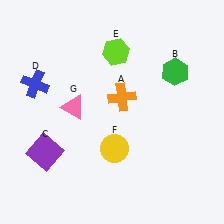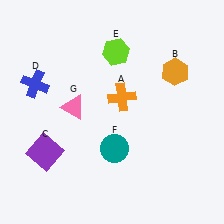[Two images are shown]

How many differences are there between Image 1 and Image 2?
There are 2 differences between the two images.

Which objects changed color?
B changed from green to orange. F changed from yellow to teal.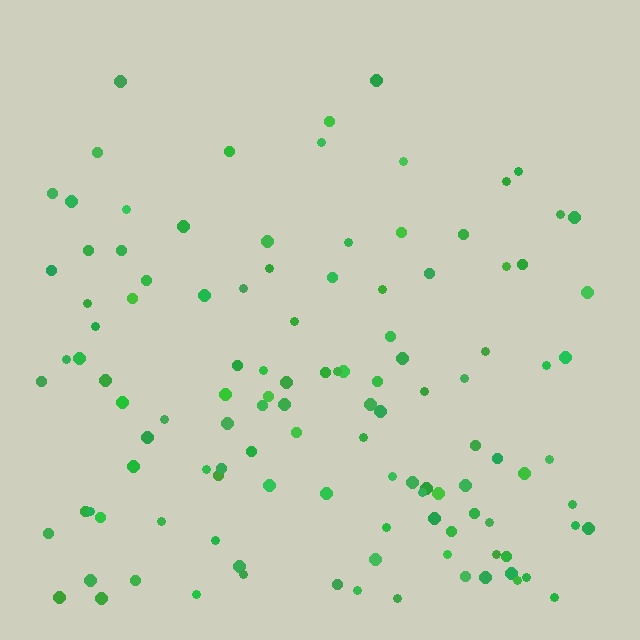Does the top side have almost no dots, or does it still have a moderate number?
Still a moderate number, just noticeably fewer than the bottom.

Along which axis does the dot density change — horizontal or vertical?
Vertical.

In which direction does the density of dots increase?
From top to bottom, with the bottom side densest.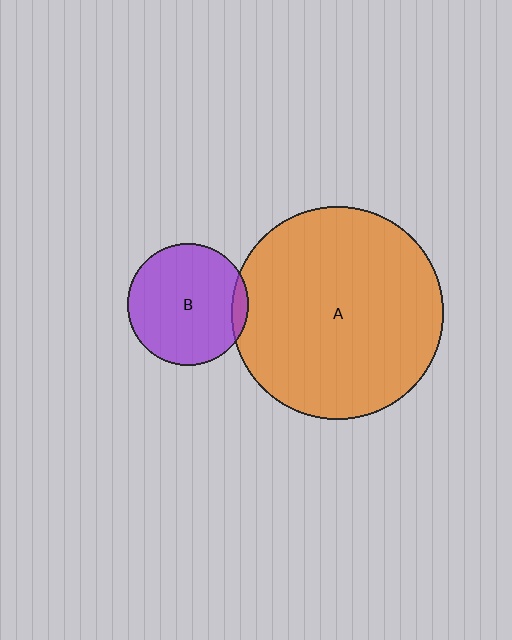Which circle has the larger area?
Circle A (orange).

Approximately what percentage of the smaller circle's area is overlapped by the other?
Approximately 5%.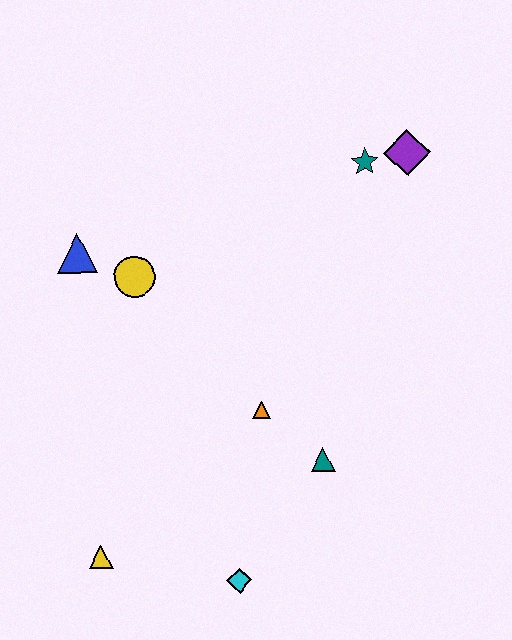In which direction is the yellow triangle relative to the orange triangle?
The yellow triangle is to the left of the orange triangle.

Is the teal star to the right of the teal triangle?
Yes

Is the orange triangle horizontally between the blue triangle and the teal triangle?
Yes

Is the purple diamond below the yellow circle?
No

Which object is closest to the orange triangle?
The teal triangle is closest to the orange triangle.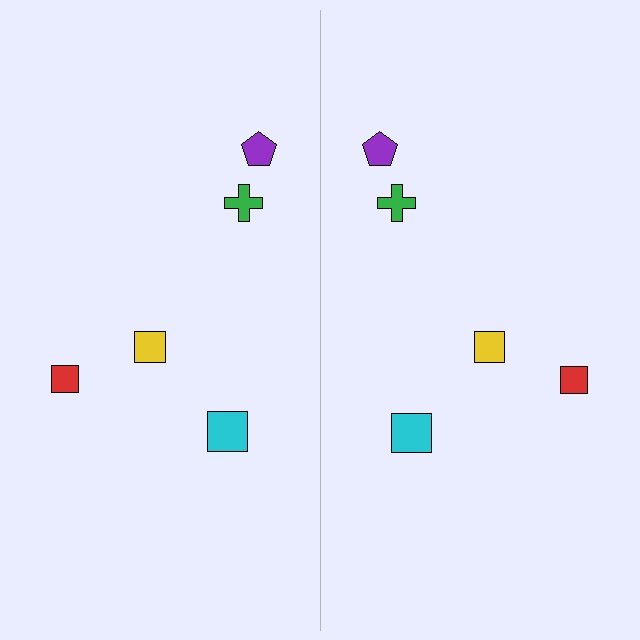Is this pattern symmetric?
Yes, this pattern has bilateral (reflection) symmetry.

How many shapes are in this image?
There are 10 shapes in this image.